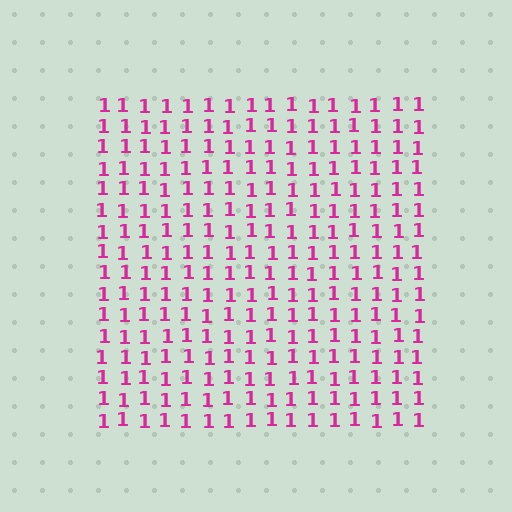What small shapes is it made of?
It is made of small digit 1's.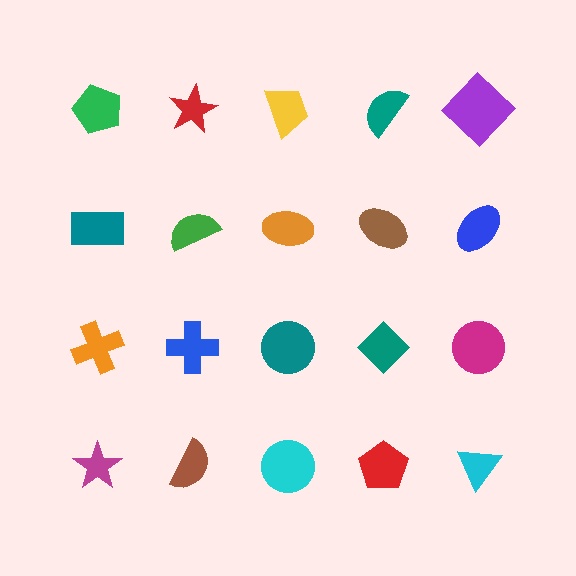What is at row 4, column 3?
A cyan circle.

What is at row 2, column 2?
A green semicircle.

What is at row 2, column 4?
A brown ellipse.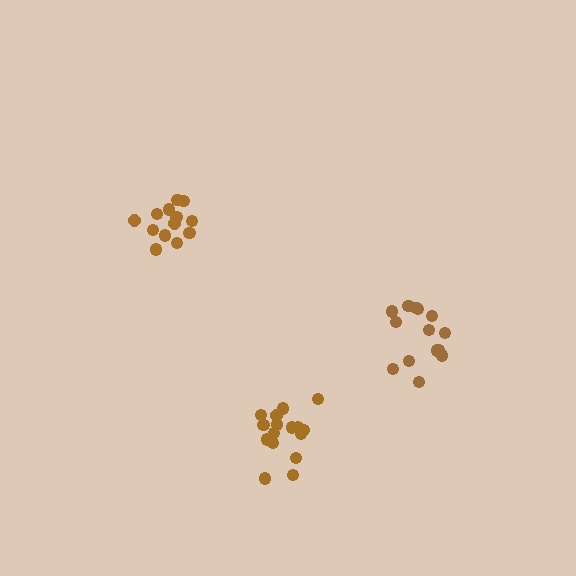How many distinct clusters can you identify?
There are 3 distinct clusters.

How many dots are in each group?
Group 1: 16 dots, Group 2: 13 dots, Group 3: 14 dots (43 total).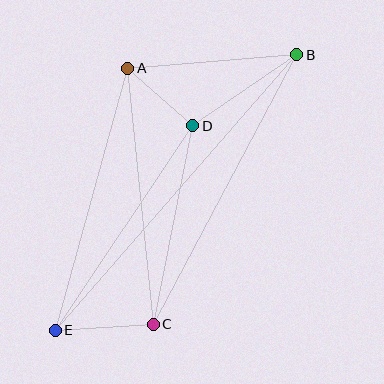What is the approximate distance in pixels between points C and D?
The distance between C and D is approximately 202 pixels.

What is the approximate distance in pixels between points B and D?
The distance between B and D is approximately 126 pixels.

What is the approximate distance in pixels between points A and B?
The distance between A and B is approximately 169 pixels.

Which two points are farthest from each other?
Points B and E are farthest from each other.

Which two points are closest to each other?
Points A and D are closest to each other.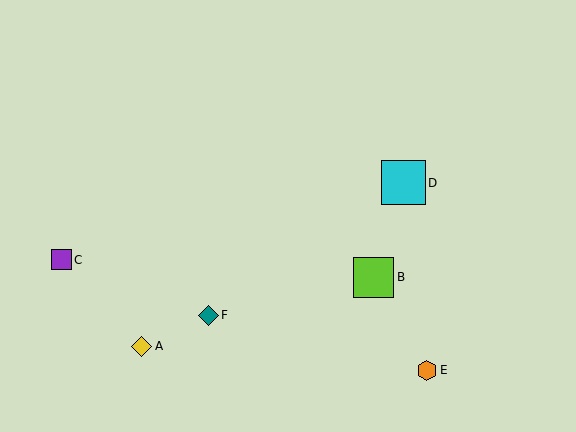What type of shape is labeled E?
Shape E is an orange hexagon.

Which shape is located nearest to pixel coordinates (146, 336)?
The yellow diamond (labeled A) at (142, 346) is nearest to that location.